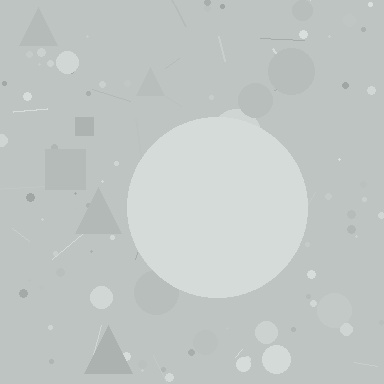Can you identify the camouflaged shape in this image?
The camouflaged shape is a circle.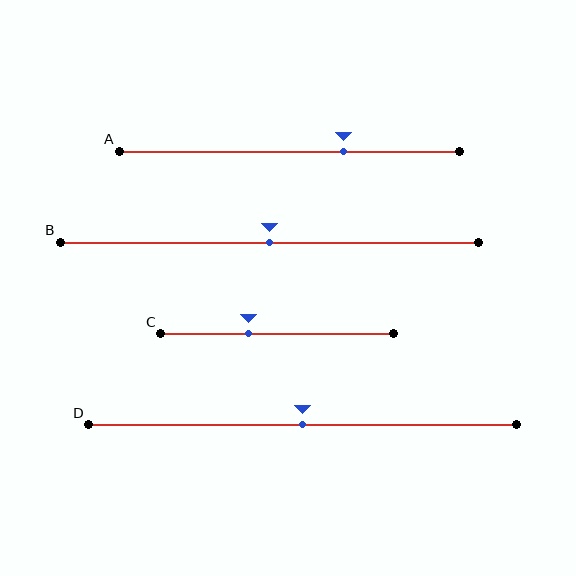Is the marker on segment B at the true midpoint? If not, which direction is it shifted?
Yes, the marker on segment B is at the true midpoint.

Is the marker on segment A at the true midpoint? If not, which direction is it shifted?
No, the marker on segment A is shifted to the right by about 16% of the segment length.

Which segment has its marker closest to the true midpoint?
Segment B has its marker closest to the true midpoint.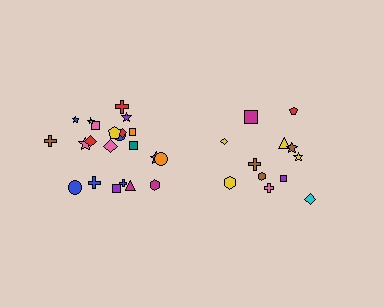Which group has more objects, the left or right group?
The left group.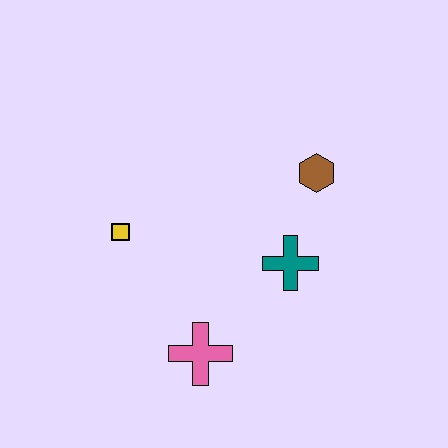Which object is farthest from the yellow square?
The brown hexagon is farthest from the yellow square.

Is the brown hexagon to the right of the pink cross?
Yes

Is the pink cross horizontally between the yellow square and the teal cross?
Yes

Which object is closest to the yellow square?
The pink cross is closest to the yellow square.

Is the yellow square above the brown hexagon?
No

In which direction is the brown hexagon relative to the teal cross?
The brown hexagon is above the teal cross.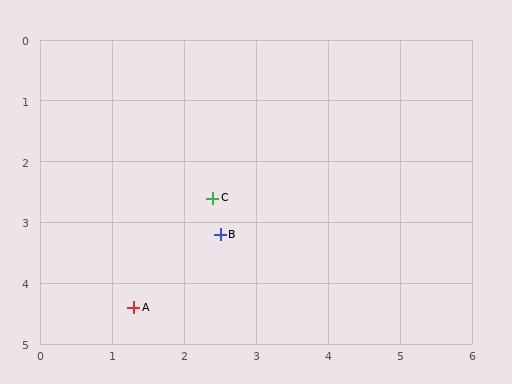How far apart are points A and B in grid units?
Points A and B are about 1.7 grid units apart.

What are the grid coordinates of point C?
Point C is at approximately (2.4, 2.6).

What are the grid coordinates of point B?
Point B is at approximately (2.5, 3.2).